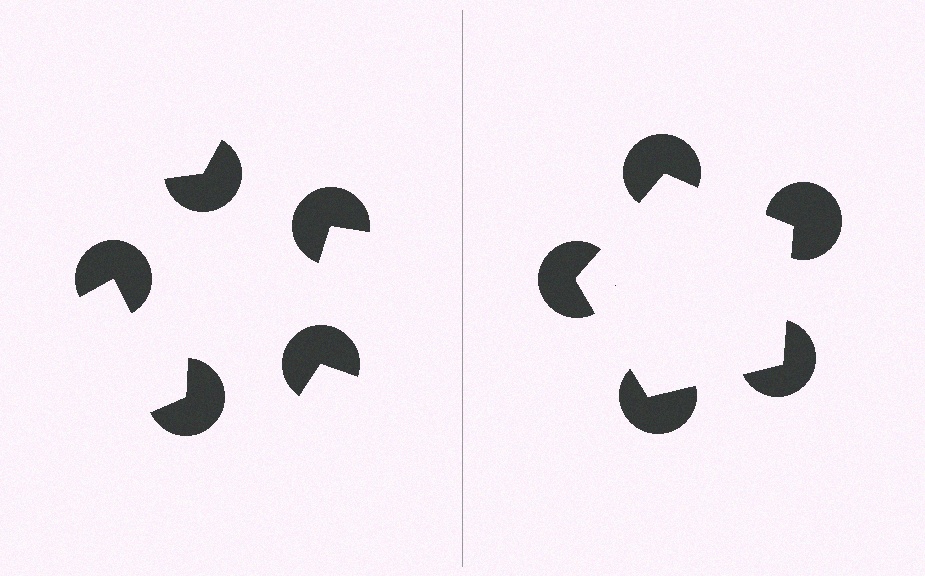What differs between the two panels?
The pac-man discs are positioned identically on both sides; only the wedge orientations differ. On the right they align to a pentagon; on the left they are misaligned.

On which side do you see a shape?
An illusory pentagon appears on the right side. On the left side the wedge cuts are rotated, so no coherent shape forms.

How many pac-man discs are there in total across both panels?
10 — 5 on each side.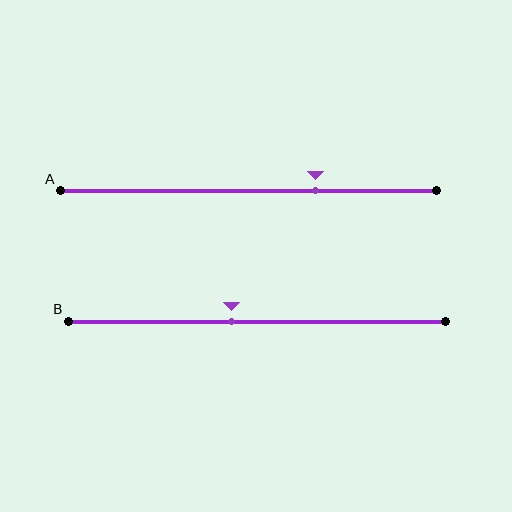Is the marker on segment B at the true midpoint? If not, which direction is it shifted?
No, the marker on segment B is shifted to the left by about 7% of the segment length.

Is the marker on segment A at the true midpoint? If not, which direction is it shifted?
No, the marker on segment A is shifted to the right by about 18% of the segment length.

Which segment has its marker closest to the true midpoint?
Segment B has its marker closest to the true midpoint.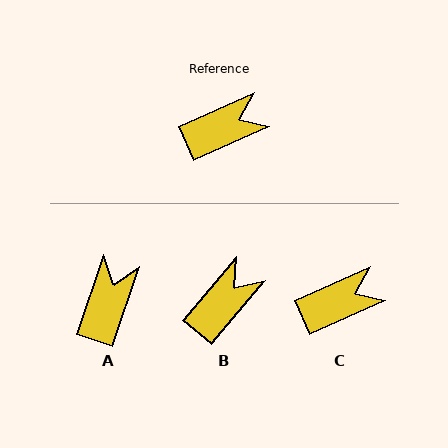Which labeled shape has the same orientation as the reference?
C.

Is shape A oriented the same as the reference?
No, it is off by about 48 degrees.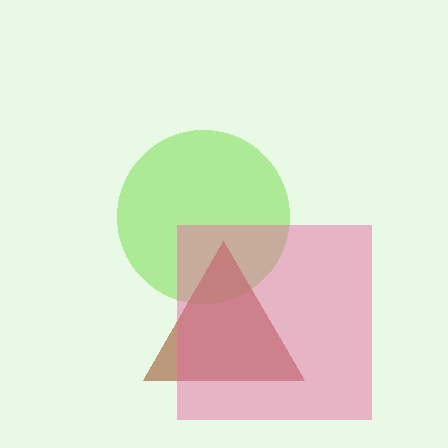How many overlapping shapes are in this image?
There are 3 overlapping shapes in the image.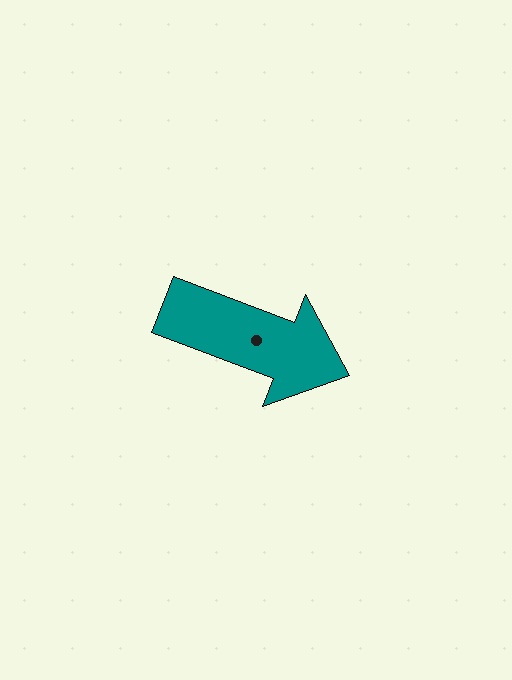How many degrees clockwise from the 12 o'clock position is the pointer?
Approximately 111 degrees.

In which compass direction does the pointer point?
East.